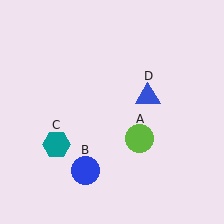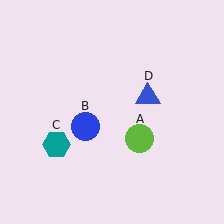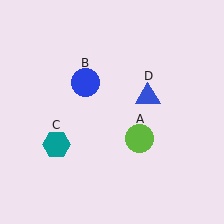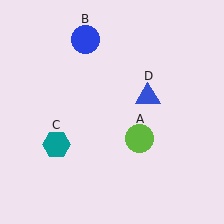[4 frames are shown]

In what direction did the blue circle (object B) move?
The blue circle (object B) moved up.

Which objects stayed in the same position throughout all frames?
Lime circle (object A) and teal hexagon (object C) and blue triangle (object D) remained stationary.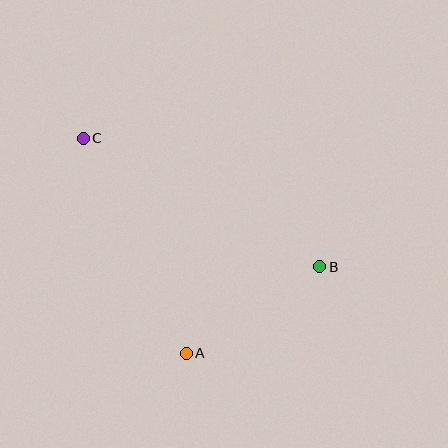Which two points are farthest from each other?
Points B and C are farthest from each other.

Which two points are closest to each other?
Points A and B are closest to each other.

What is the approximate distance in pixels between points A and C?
The distance between A and C is approximately 239 pixels.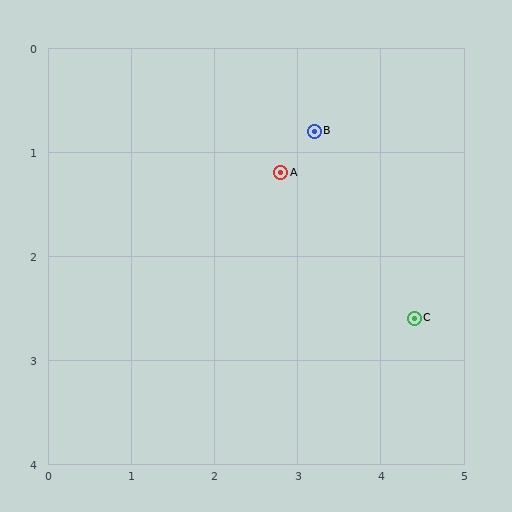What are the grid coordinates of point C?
Point C is at approximately (4.4, 2.6).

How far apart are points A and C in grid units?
Points A and C are about 2.1 grid units apart.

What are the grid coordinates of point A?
Point A is at approximately (2.8, 1.2).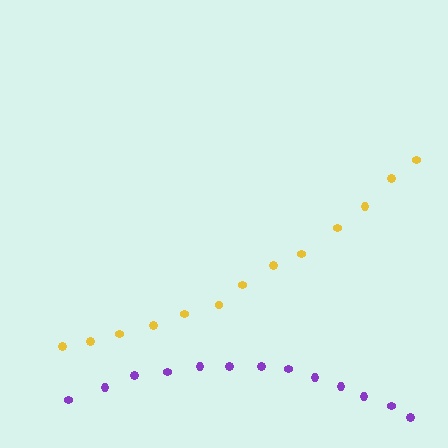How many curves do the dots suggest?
There are 2 distinct paths.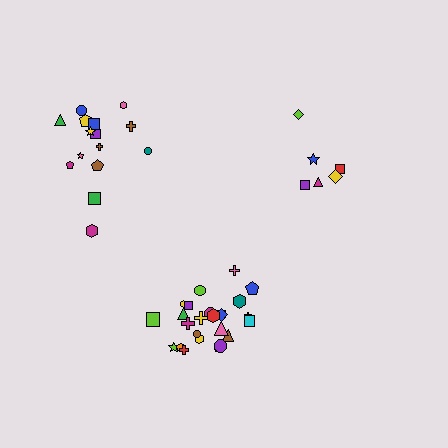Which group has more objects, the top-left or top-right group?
The top-left group.